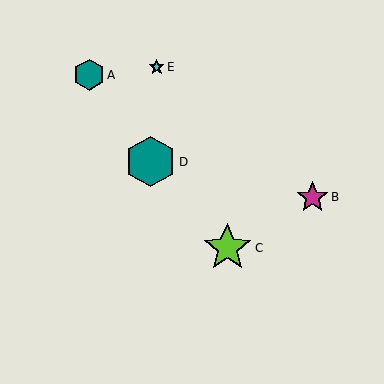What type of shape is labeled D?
Shape D is a teal hexagon.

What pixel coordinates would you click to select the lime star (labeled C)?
Click at (227, 248) to select the lime star C.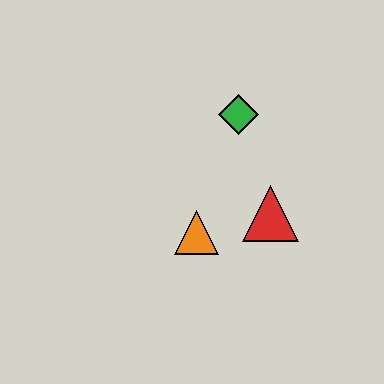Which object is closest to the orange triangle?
The red triangle is closest to the orange triangle.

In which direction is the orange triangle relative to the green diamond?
The orange triangle is below the green diamond.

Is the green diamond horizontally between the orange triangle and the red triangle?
Yes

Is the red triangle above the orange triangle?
Yes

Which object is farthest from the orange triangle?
The green diamond is farthest from the orange triangle.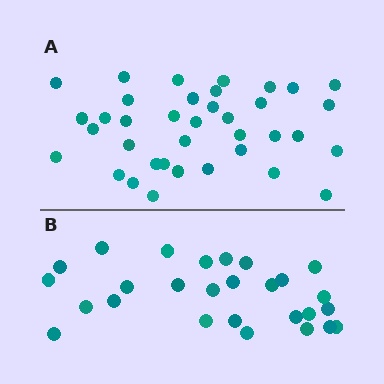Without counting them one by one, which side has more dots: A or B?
Region A (the top region) has more dots.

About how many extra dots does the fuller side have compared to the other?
Region A has roughly 10 or so more dots than region B.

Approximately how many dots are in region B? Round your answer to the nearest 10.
About 30 dots. (The exact count is 27, which rounds to 30.)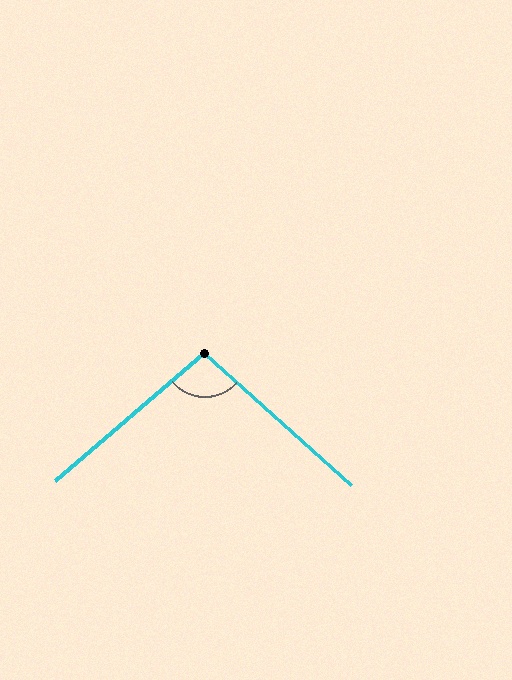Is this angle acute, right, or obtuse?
It is obtuse.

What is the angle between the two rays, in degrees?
Approximately 97 degrees.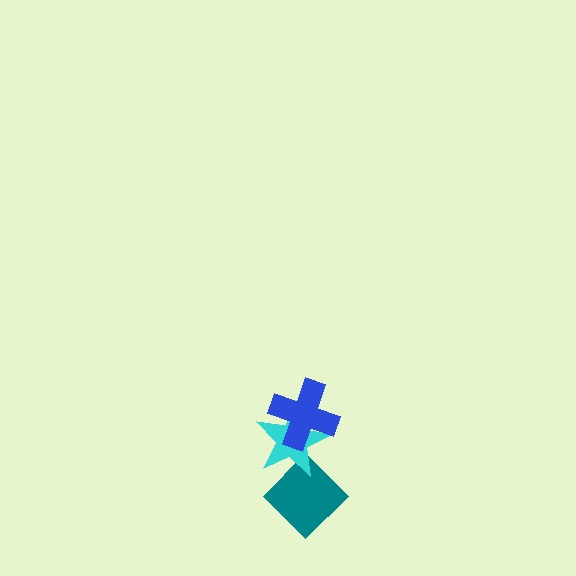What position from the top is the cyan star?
The cyan star is 2nd from the top.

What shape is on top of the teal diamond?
The cyan star is on top of the teal diamond.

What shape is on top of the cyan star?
The blue cross is on top of the cyan star.